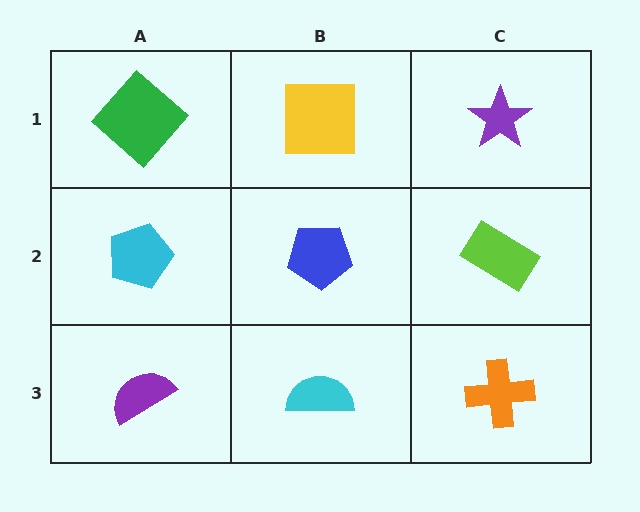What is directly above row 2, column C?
A purple star.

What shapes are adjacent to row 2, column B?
A yellow square (row 1, column B), a cyan semicircle (row 3, column B), a cyan pentagon (row 2, column A), a lime rectangle (row 2, column C).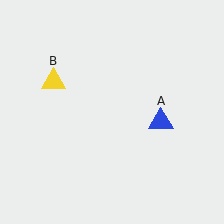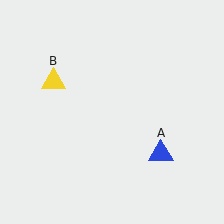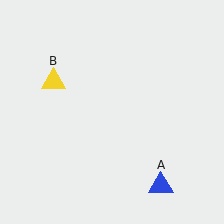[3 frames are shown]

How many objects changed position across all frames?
1 object changed position: blue triangle (object A).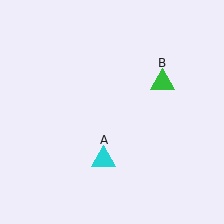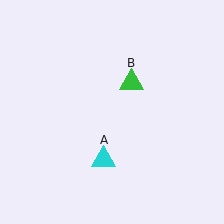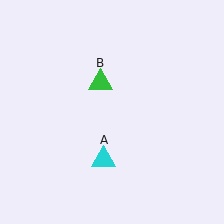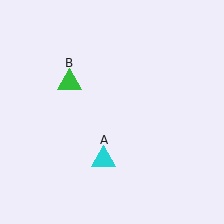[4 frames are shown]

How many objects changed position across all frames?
1 object changed position: green triangle (object B).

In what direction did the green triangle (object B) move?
The green triangle (object B) moved left.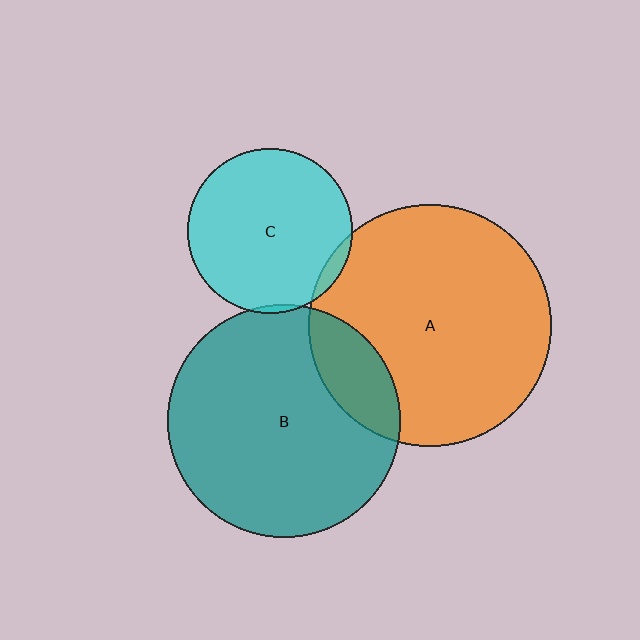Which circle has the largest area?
Circle A (orange).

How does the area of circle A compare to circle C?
Approximately 2.2 times.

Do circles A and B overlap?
Yes.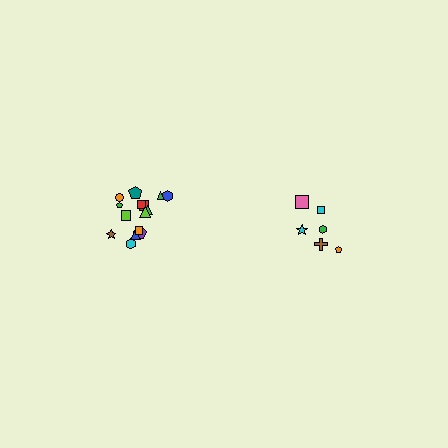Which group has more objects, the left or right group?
The left group.